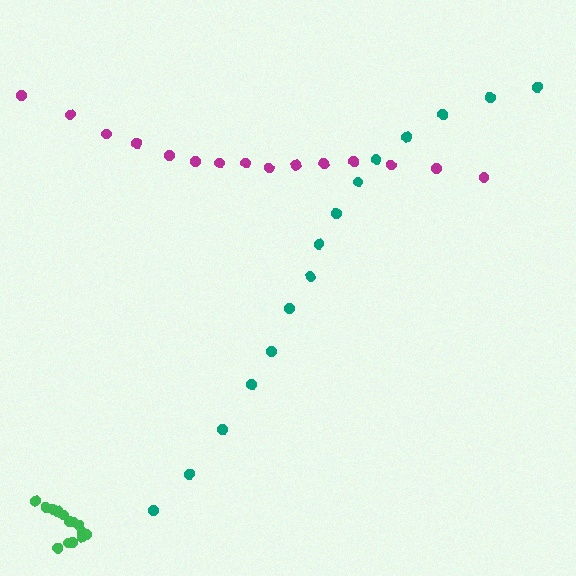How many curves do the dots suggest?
There are 3 distinct paths.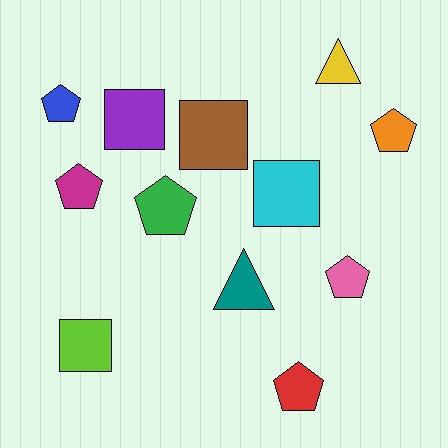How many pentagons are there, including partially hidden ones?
There are 6 pentagons.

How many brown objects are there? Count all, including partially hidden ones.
There is 1 brown object.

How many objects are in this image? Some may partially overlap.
There are 12 objects.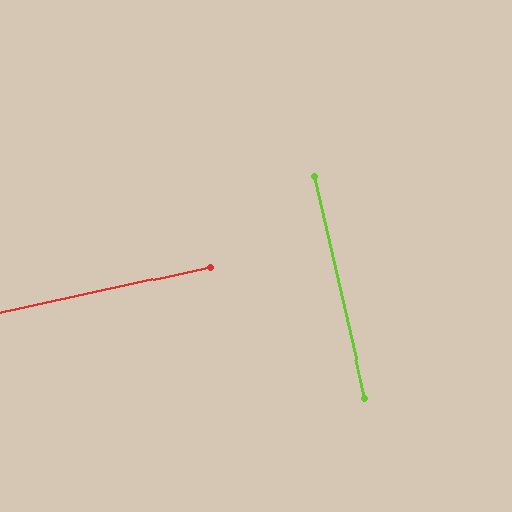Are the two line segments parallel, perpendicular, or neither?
Perpendicular — they meet at approximately 89°.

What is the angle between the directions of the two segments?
Approximately 89 degrees.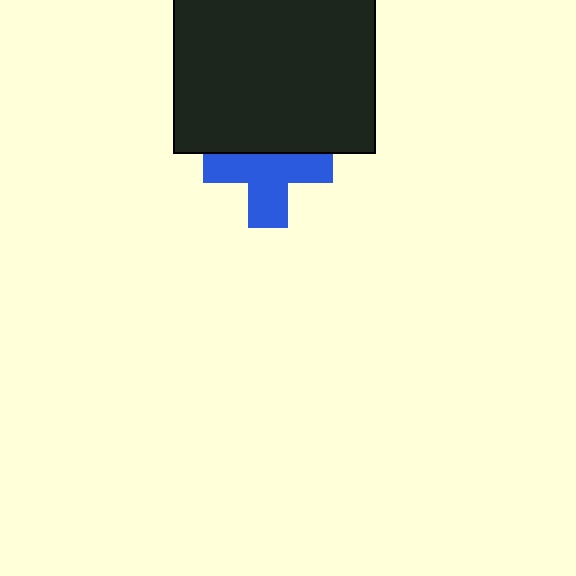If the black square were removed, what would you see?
You would see the complete blue cross.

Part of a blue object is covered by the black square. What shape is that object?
It is a cross.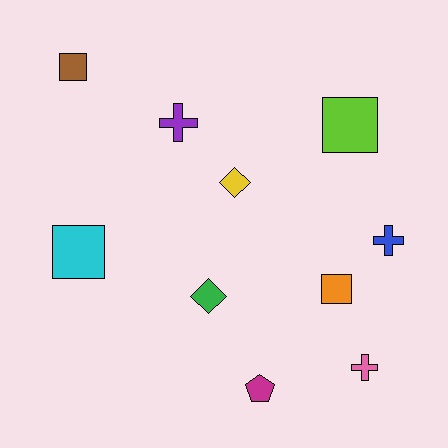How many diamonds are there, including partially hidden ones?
There are 2 diamonds.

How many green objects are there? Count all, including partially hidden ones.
There is 1 green object.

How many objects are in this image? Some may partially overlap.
There are 10 objects.